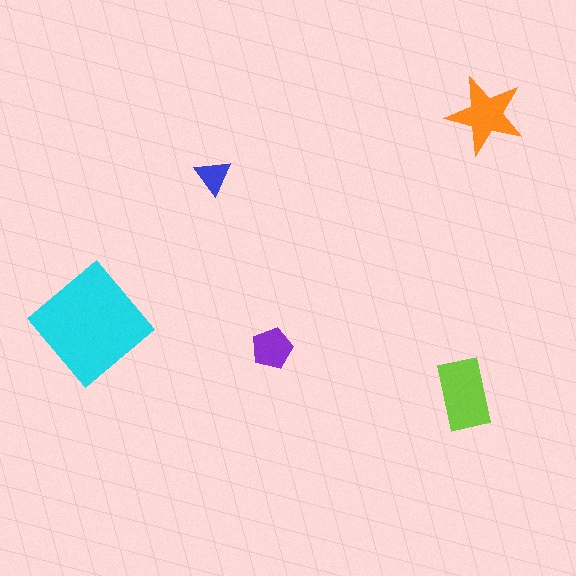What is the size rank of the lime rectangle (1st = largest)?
2nd.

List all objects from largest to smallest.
The cyan diamond, the lime rectangle, the orange star, the purple pentagon, the blue triangle.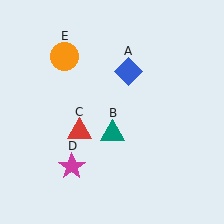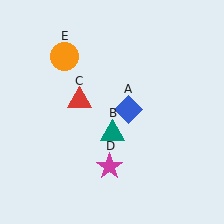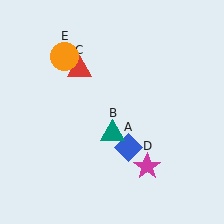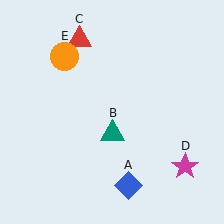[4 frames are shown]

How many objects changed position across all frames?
3 objects changed position: blue diamond (object A), red triangle (object C), magenta star (object D).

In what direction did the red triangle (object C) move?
The red triangle (object C) moved up.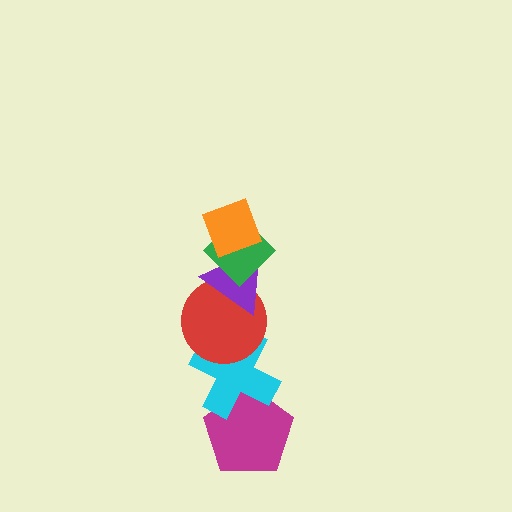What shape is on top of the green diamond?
The orange diamond is on top of the green diamond.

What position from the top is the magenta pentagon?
The magenta pentagon is 6th from the top.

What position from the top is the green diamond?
The green diamond is 2nd from the top.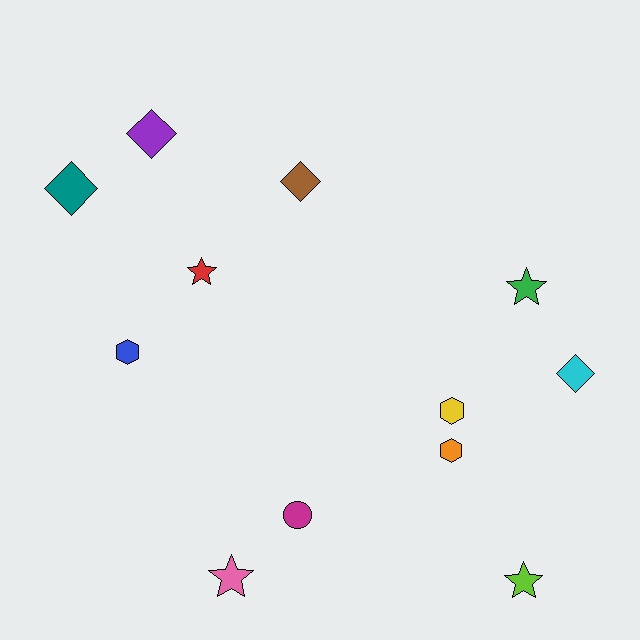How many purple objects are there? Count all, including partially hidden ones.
There is 1 purple object.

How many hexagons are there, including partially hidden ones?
There are 3 hexagons.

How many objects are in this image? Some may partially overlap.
There are 12 objects.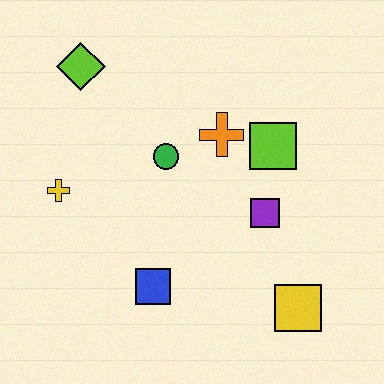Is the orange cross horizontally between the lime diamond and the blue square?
No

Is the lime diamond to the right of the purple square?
No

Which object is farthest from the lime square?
The yellow cross is farthest from the lime square.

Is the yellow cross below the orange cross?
Yes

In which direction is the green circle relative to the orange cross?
The green circle is to the left of the orange cross.